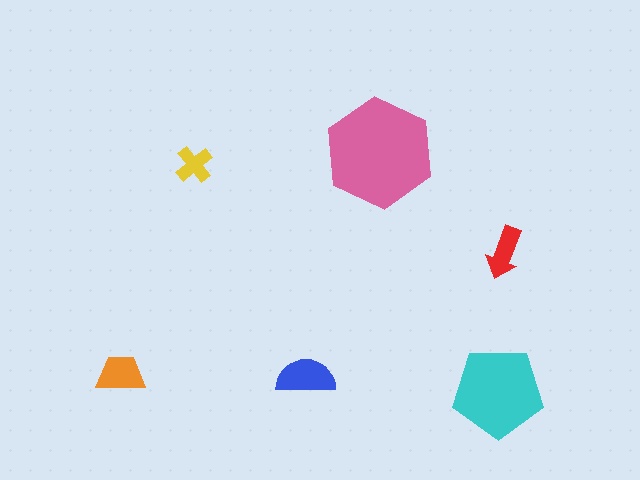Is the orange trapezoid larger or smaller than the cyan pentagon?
Smaller.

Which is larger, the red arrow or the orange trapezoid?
The orange trapezoid.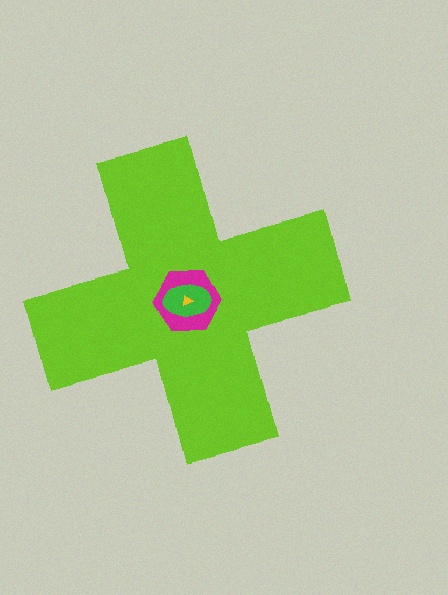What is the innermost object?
The yellow triangle.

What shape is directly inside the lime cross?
The magenta hexagon.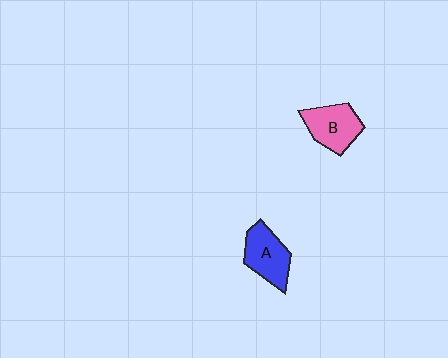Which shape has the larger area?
Shape B (pink).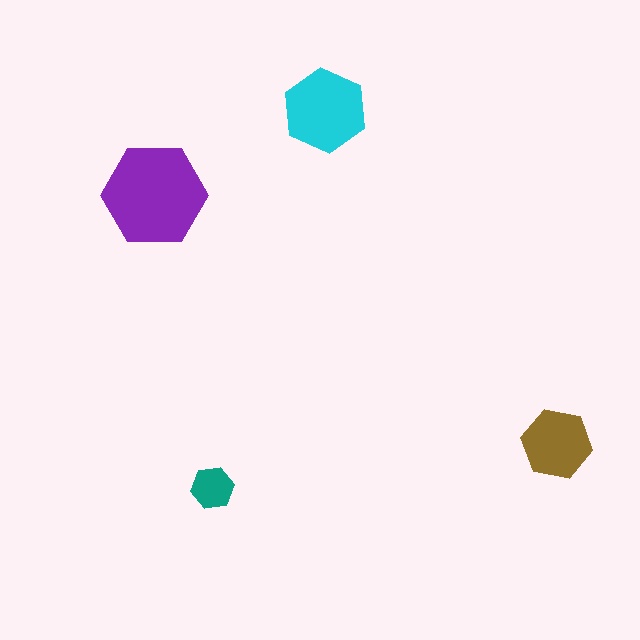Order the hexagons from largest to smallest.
the purple one, the cyan one, the brown one, the teal one.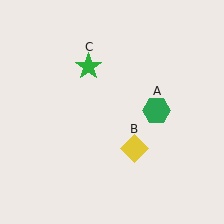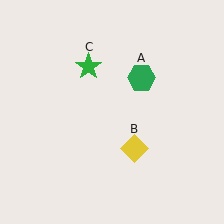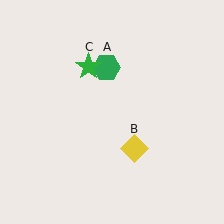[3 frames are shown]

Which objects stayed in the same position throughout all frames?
Yellow diamond (object B) and green star (object C) remained stationary.